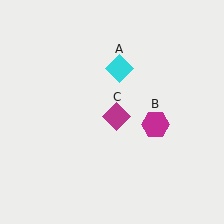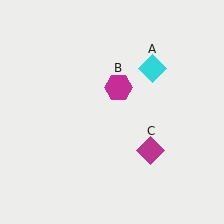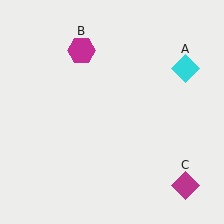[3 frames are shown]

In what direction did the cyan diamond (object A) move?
The cyan diamond (object A) moved right.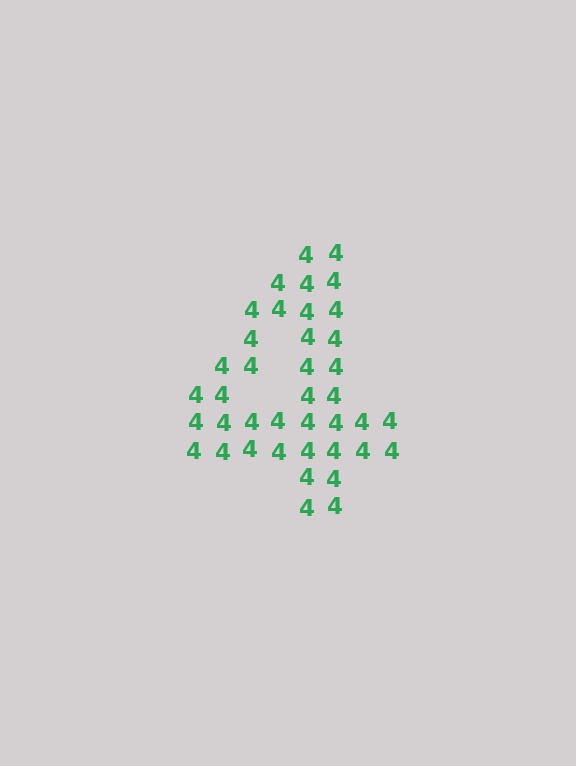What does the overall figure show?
The overall figure shows the digit 4.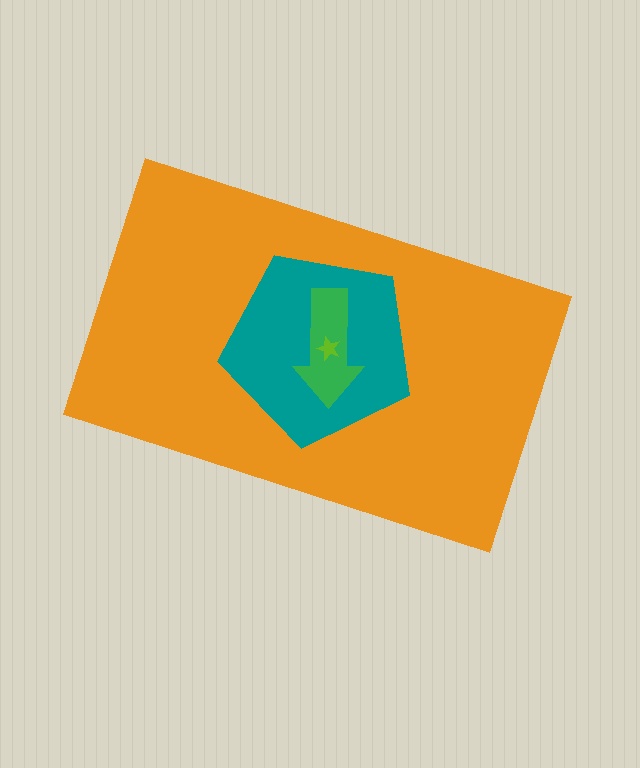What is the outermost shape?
The orange rectangle.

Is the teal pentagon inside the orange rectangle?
Yes.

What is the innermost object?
The lime star.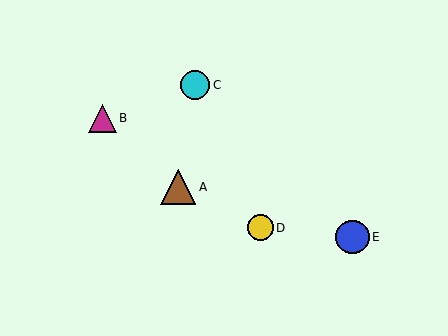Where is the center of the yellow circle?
The center of the yellow circle is at (260, 228).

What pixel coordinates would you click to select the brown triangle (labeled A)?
Click at (178, 187) to select the brown triangle A.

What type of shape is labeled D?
Shape D is a yellow circle.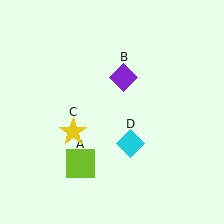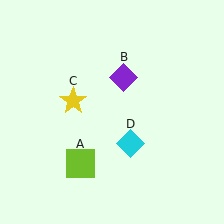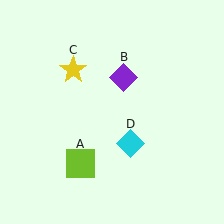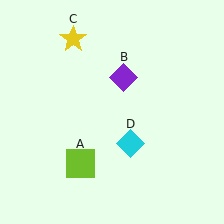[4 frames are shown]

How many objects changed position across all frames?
1 object changed position: yellow star (object C).